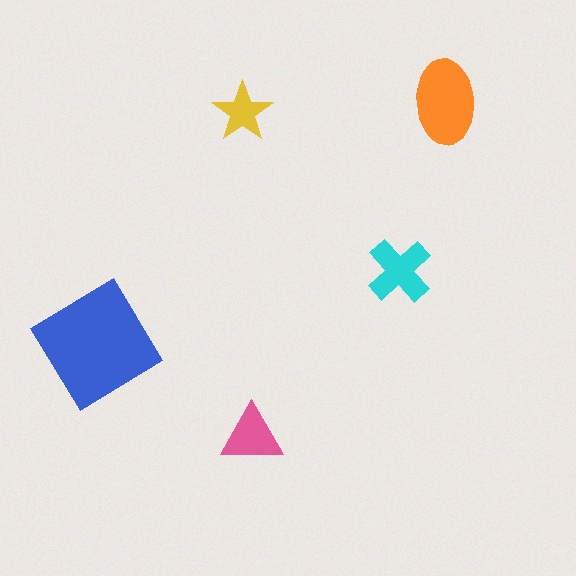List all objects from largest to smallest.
The blue diamond, the orange ellipse, the cyan cross, the pink triangle, the yellow star.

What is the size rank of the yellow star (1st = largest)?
5th.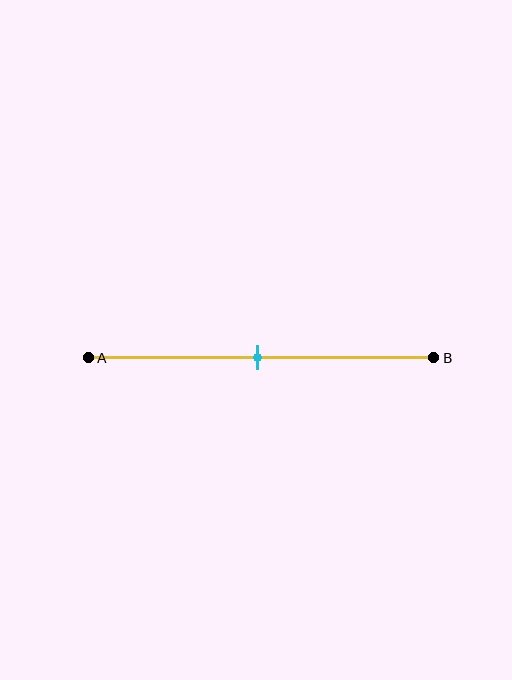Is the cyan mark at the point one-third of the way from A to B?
No, the mark is at about 50% from A, not at the 33% one-third point.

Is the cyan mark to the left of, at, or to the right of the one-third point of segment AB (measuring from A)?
The cyan mark is to the right of the one-third point of segment AB.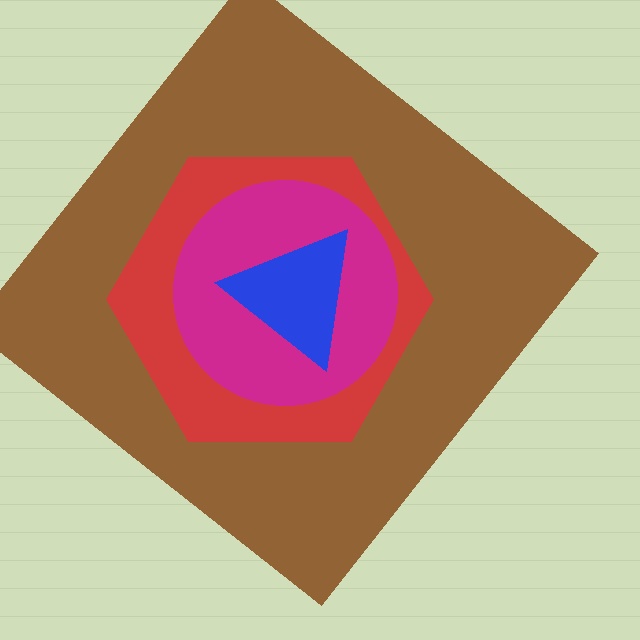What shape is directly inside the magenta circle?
The blue triangle.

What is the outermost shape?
The brown diamond.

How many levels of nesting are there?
4.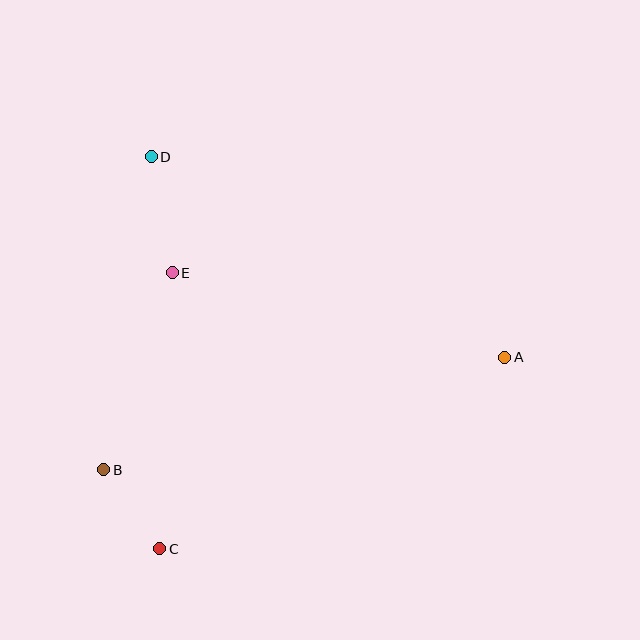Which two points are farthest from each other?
Points A and B are farthest from each other.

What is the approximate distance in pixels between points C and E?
The distance between C and E is approximately 276 pixels.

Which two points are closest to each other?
Points B and C are closest to each other.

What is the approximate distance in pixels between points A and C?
The distance between A and C is approximately 395 pixels.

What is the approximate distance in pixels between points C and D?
The distance between C and D is approximately 392 pixels.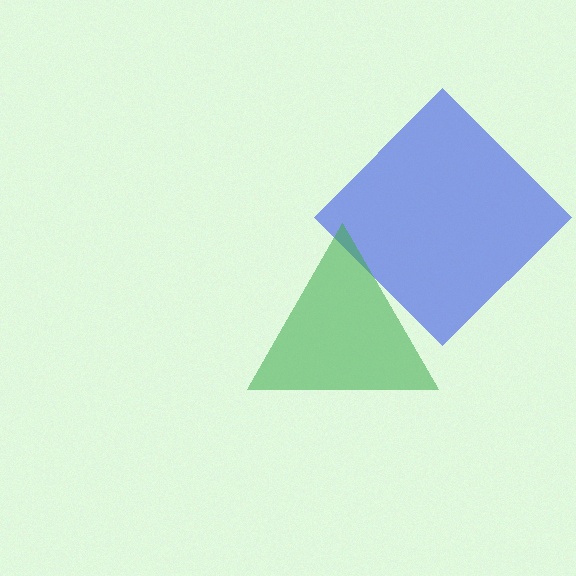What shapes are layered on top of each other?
The layered shapes are: a blue diamond, a green triangle.